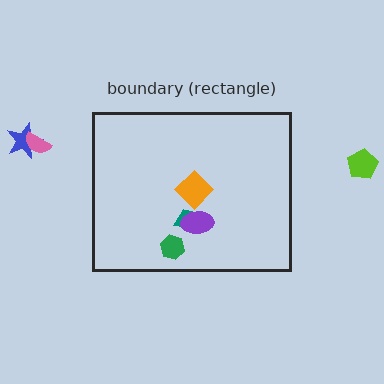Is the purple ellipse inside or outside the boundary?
Inside.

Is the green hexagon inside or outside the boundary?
Inside.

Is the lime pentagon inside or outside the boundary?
Outside.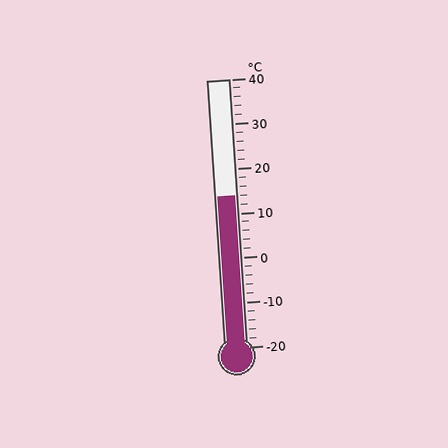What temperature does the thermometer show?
The thermometer shows approximately 14°C.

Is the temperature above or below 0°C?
The temperature is above 0°C.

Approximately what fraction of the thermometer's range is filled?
The thermometer is filled to approximately 55% of its range.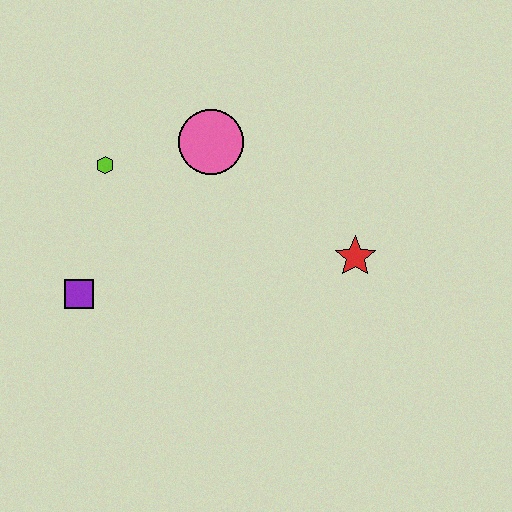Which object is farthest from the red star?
The purple square is farthest from the red star.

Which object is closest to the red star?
The pink circle is closest to the red star.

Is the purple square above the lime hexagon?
No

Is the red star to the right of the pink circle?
Yes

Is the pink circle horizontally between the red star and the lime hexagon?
Yes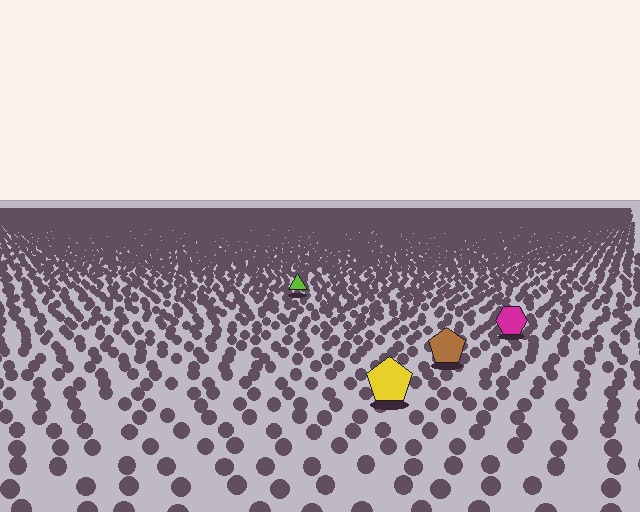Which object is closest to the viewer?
The yellow pentagon is closest. The texture marks near it are larger and more spread out.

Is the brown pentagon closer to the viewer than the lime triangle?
Yes. The brown pentagon is closer — you can tell from the texture gradient: the ground texture is coarser near it.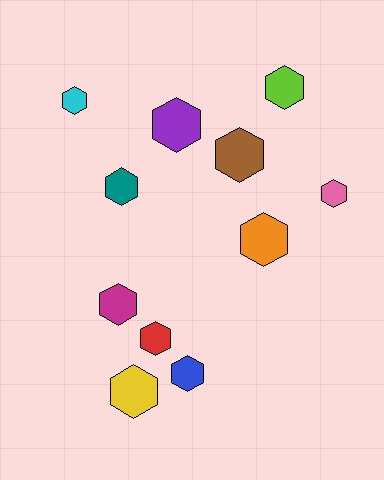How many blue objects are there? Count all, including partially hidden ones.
There is 1 blue object.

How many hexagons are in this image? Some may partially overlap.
There are 11 hexagons.